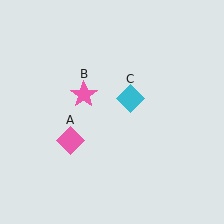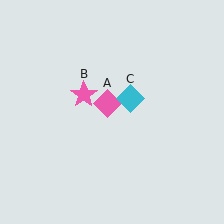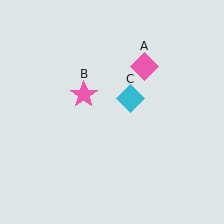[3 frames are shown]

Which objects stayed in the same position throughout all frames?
Pink star (object B) and cyan diamond (object C) remained stationary.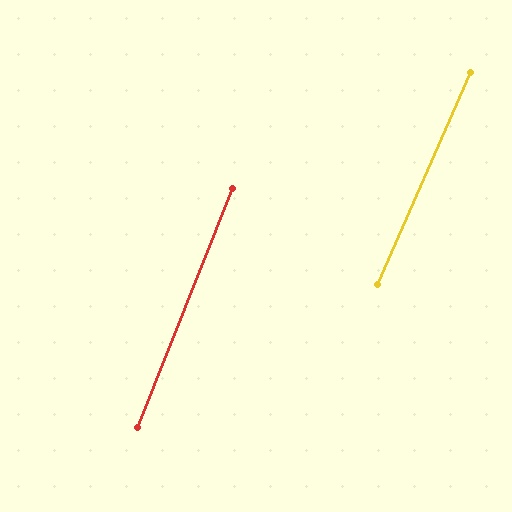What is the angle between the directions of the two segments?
Approximately 2 degrees.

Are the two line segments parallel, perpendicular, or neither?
Parallel — their directions differ by only 1.9°.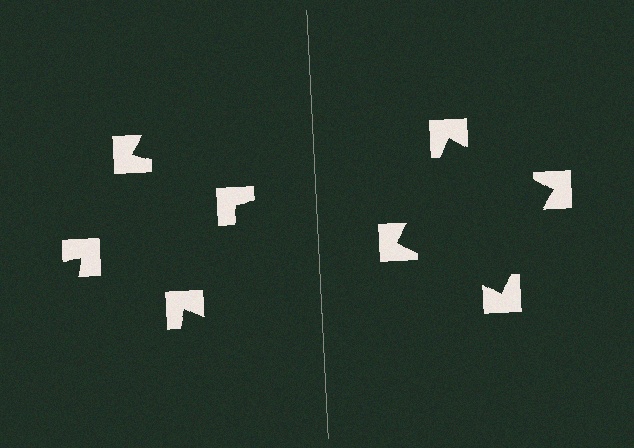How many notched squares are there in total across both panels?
8 — 4 on each side.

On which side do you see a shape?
An illusory square appears on the right side. On the left side the wedge cuts are rotated, so no coherent shape forms.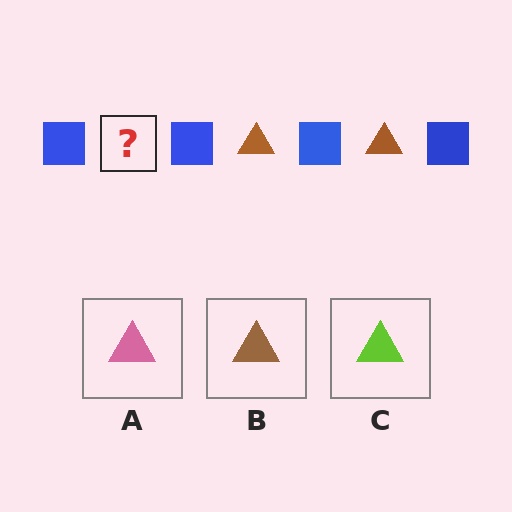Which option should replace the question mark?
Option B.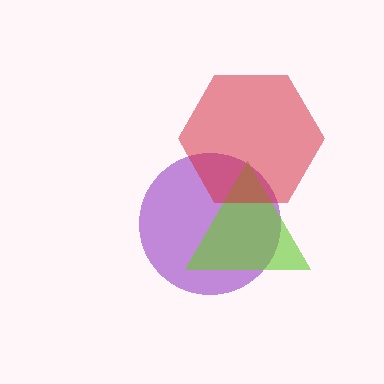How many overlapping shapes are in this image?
There are 3 overlapping shapes in the image.